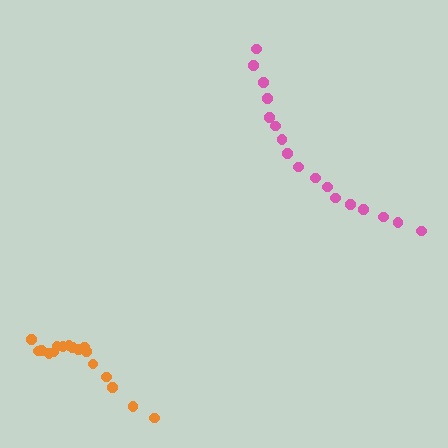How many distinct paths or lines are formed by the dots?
There are 2 distinct paths.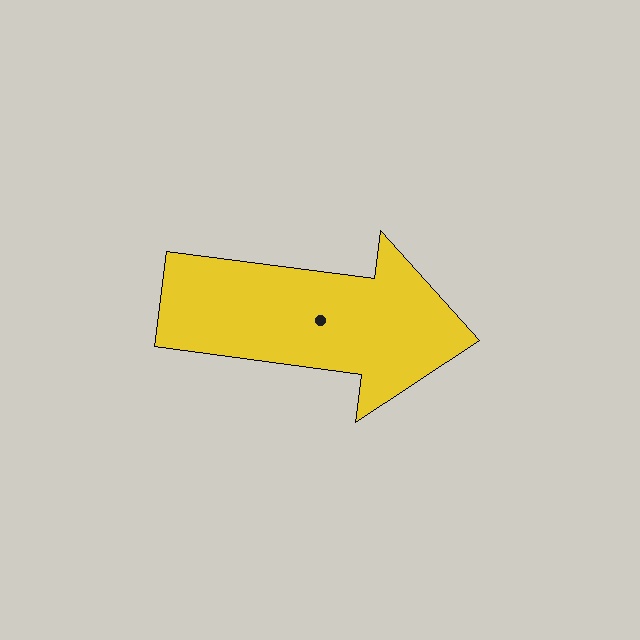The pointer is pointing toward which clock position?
Roughly 3 o'clock.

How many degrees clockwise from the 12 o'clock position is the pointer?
Approximately 97 degrees.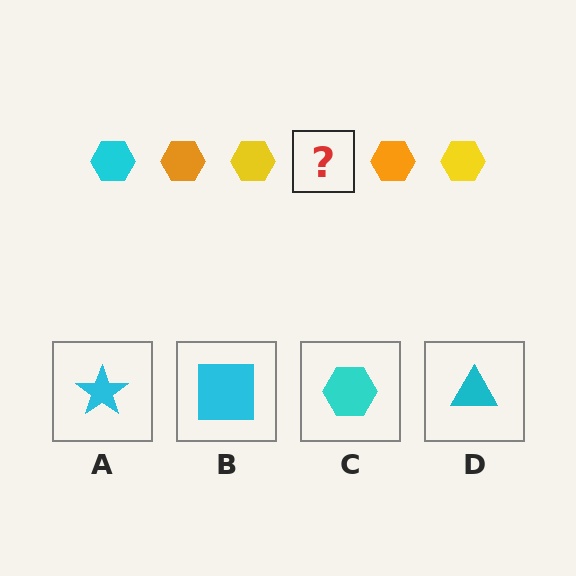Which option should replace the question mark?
Option C.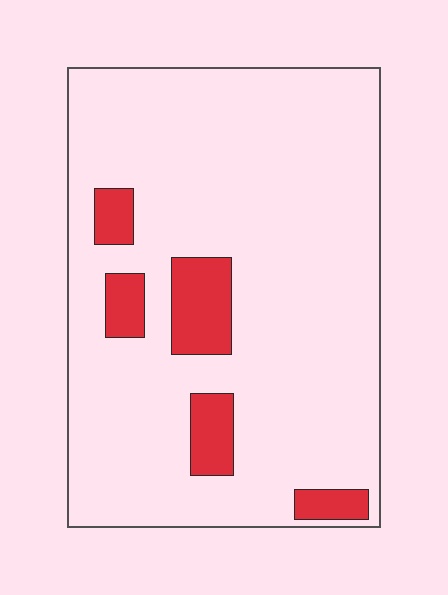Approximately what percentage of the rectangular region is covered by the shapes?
Approximately 10%.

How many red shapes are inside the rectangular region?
5.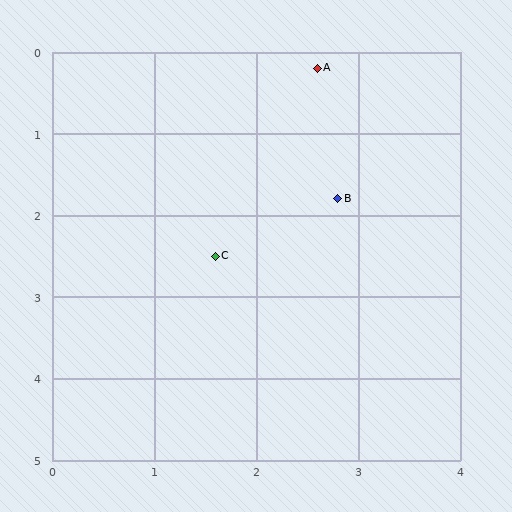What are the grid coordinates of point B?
Point B is at approximately (2.8, 1.8).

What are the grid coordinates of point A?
Point A is at approximately (2.6, 0.2).